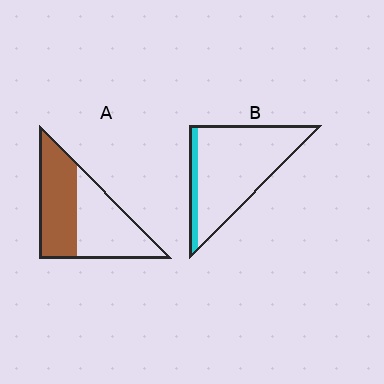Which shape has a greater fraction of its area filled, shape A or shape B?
Shape A.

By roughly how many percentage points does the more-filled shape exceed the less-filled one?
By roughly 35 percentage points (A over B).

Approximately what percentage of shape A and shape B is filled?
A is approximately 50% and B is approximately 15%.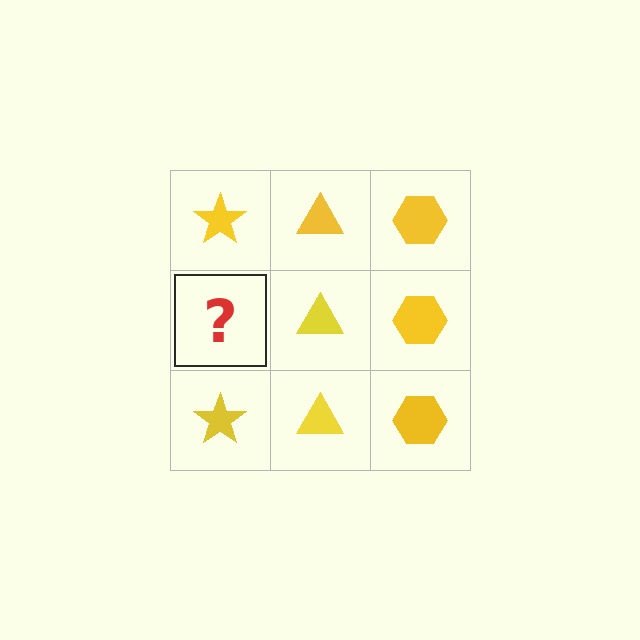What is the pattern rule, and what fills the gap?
The rule is that each column has a consistent shape. The gap should be filled with a yellow star.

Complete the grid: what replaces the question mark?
The question mark should be replaced with a yellow star.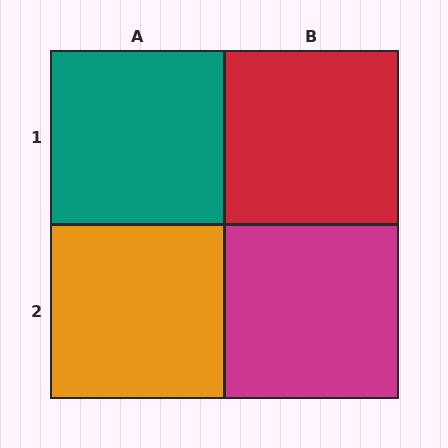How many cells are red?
1 cell is red.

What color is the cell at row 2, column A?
Orange.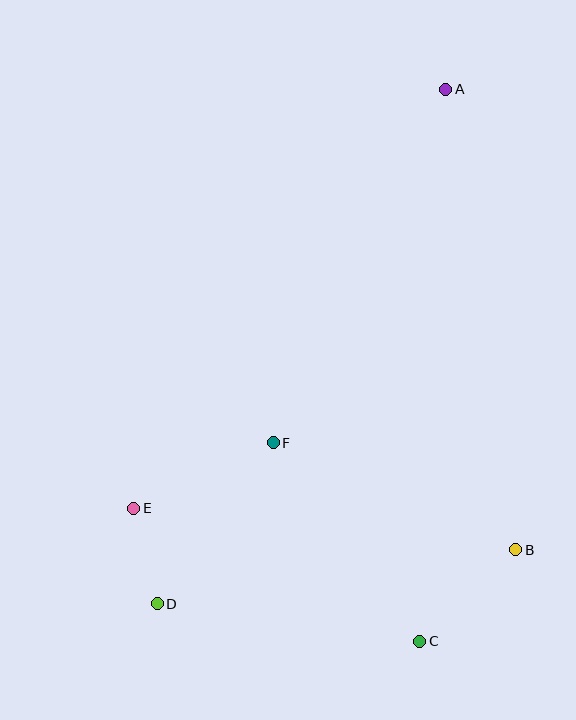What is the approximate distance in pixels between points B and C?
The distance between B and C is approximately 133 pixels.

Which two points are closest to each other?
Points D and E are closest to each other.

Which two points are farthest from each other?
Points A and D are farthest from each other.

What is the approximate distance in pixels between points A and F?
The distance between A and F is approximately 393 pixels.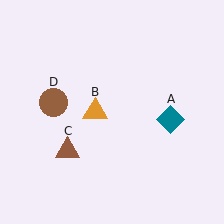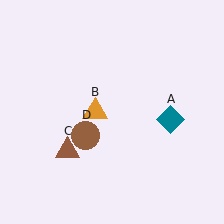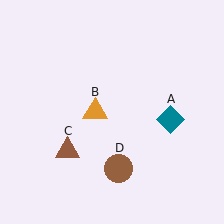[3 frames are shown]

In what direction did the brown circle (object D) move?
The brown circle (object D) moved down and to the right.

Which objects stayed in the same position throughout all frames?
Teal diamond (object A) and orange triangle (object B) and brown triangle (object C) remained stationary.